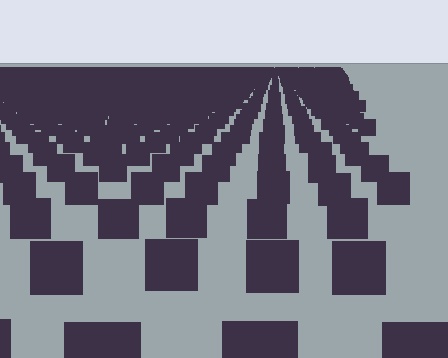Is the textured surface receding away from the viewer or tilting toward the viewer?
The surface is receding away from the viewer. Texture elements get smaller and denser toward the top.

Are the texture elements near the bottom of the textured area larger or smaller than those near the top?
Larger. Near the bottom, elements are closer to the viewer and appear at a bigger on-screen size.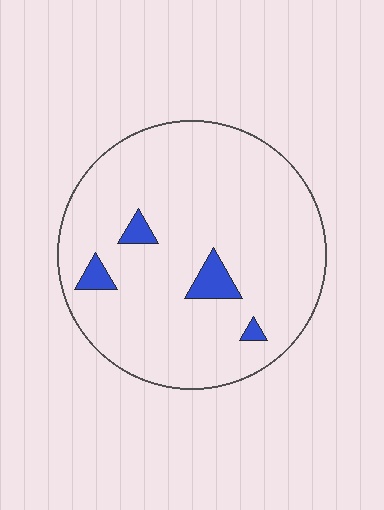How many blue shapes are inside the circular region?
4.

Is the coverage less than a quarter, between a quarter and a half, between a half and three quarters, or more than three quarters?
Less than a quarter.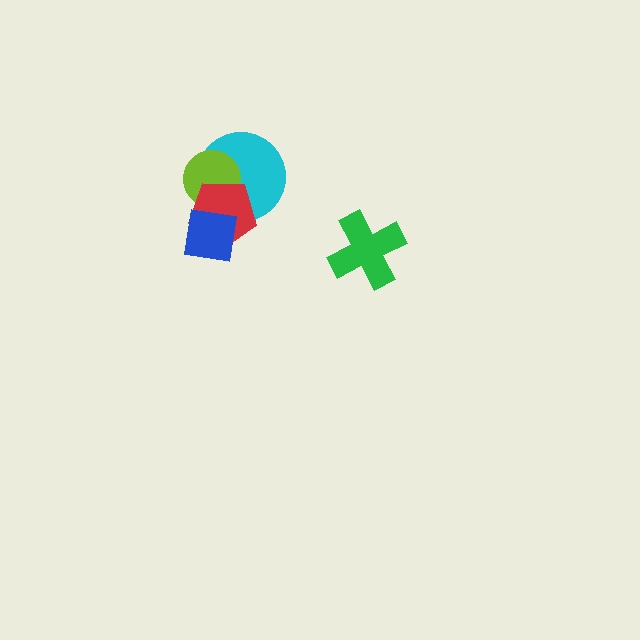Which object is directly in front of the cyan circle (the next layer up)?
The lime circle is directly in front of the cyan circle.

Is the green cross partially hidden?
No, no other shape covers it.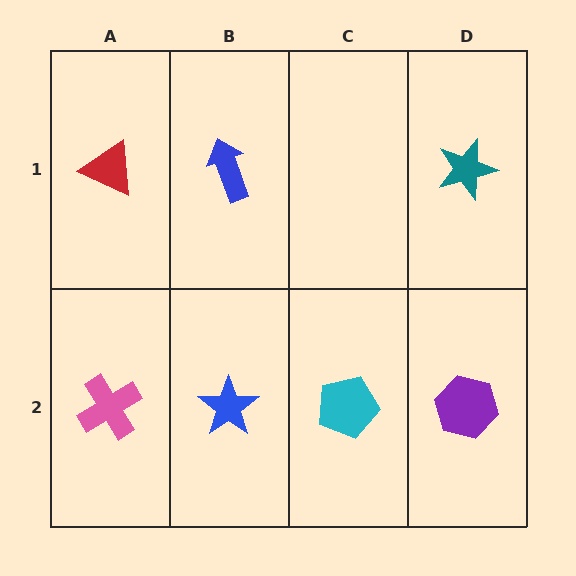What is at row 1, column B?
A blue arrow.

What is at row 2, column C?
A cyan pentagon.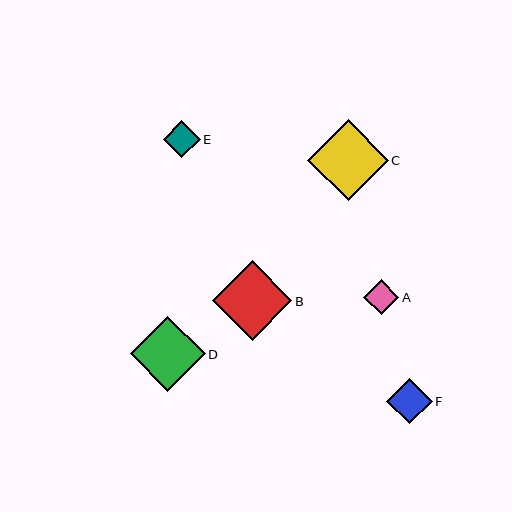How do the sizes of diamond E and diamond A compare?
Diamond E and diamond A are approximately the same size.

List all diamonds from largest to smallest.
From largest to smallest: C, B, D, F, E, A.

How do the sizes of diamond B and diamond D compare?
Diamond B and diamond D are approximately the same size.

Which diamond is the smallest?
Diamond A is the smallest with a size of approximately 35 pixels.